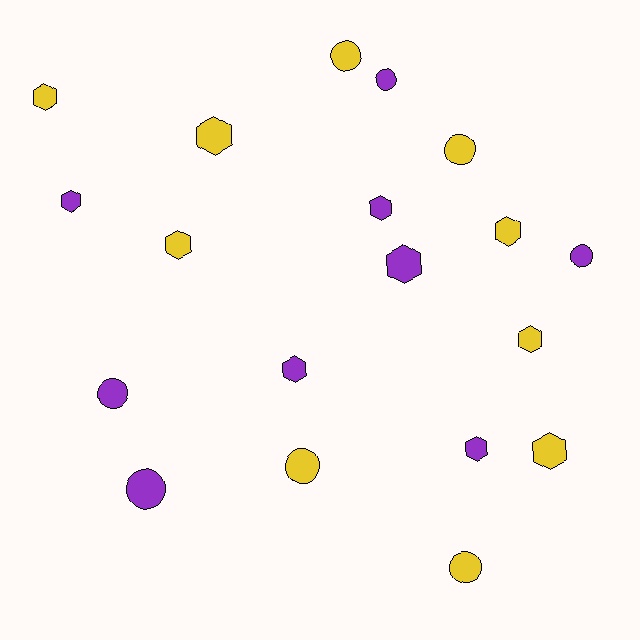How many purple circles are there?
There are 4 purple circles.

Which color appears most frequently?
Yellow, with 10 objects.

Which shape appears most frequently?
Hexagon, with 11 objects.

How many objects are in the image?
There are 19 objects.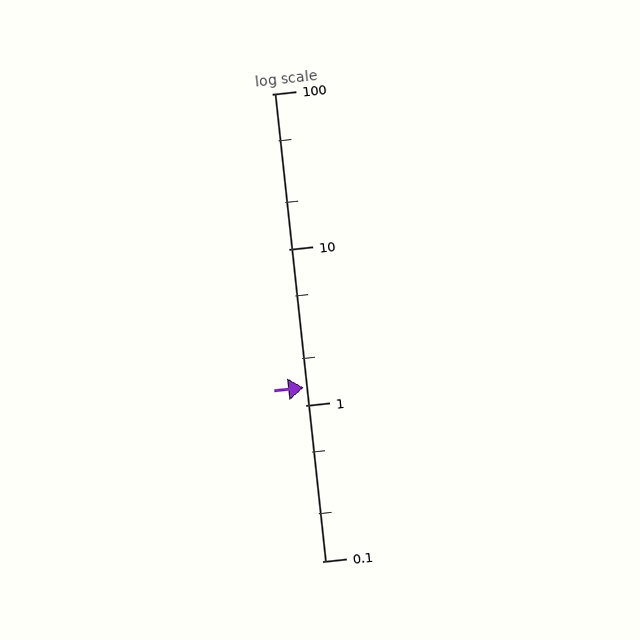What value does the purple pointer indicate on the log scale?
The pointer indicates approximately 1.3.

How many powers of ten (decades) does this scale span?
The scale spans 3 decades, from 0.1 to 100.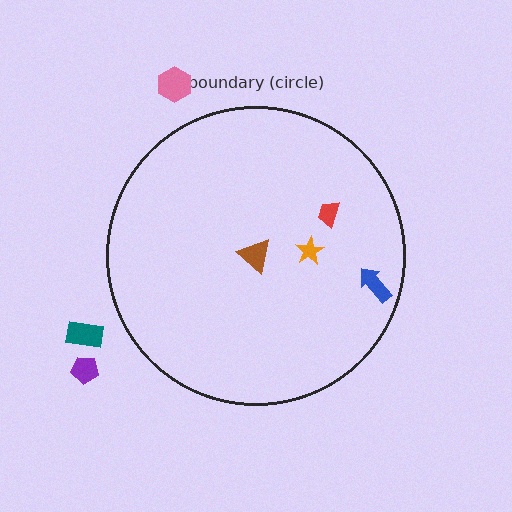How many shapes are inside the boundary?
4 inside, 3 outside.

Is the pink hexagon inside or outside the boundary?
Outside.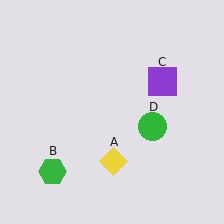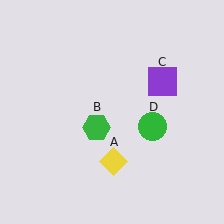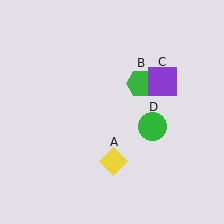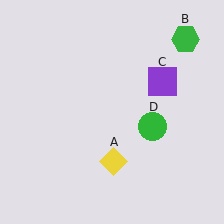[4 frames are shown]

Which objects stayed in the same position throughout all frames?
Yellow diamond (object A) and purple square (object C) and green circle (object D) remained stationary.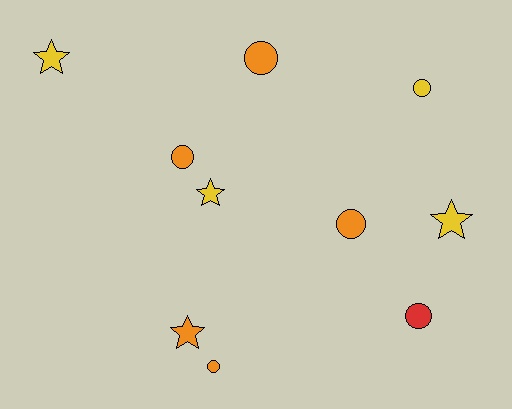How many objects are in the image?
There are 10 objects.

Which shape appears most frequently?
Circle, with 6 objects.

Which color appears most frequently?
Orange, with 5 objects.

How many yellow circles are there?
There is 1 yellow circle.